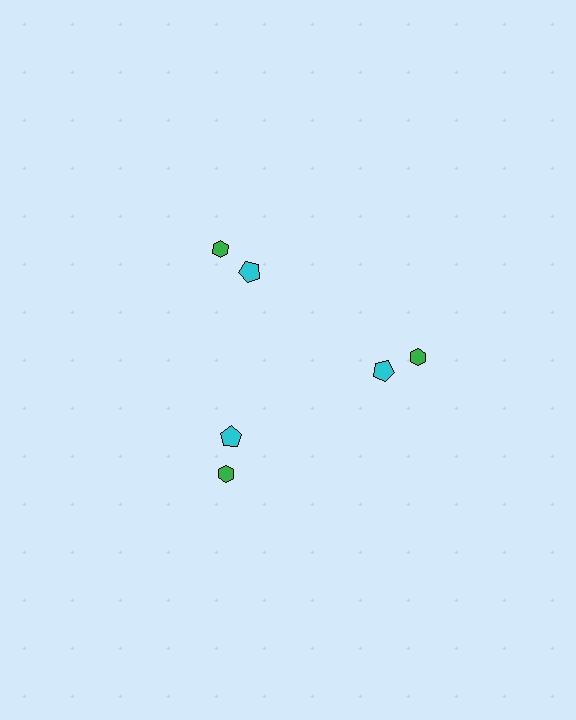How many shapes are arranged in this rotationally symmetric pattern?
There are 6 shapes, arranged in 3 groups of 2.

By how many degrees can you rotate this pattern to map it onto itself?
The pattern maps onto itself every 120 degrees of rotation.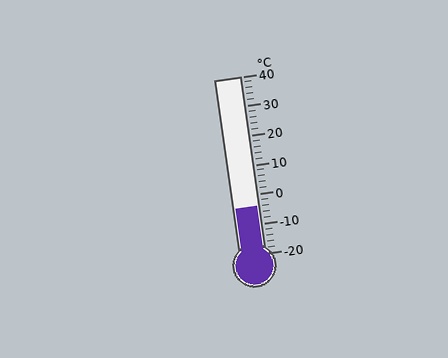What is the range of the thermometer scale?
The thermometer scale ranges from -20°C to 40°C.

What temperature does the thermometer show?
The thermometer shows approximately -4°C.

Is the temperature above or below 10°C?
The temperature is below 10°C.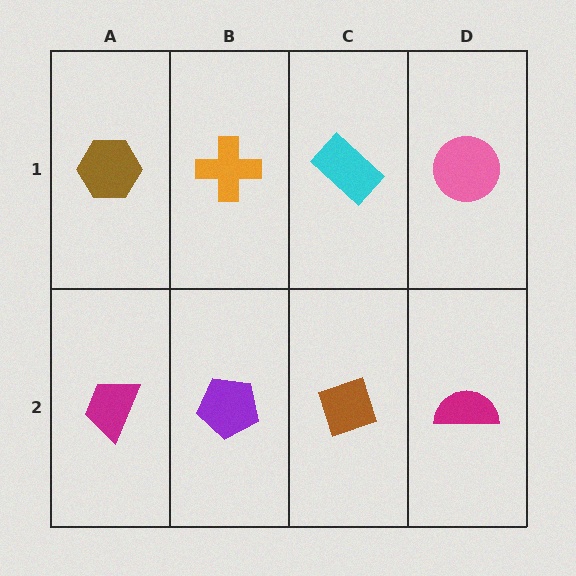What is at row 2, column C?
A brown diamond.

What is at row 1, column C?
A cyan rectangle.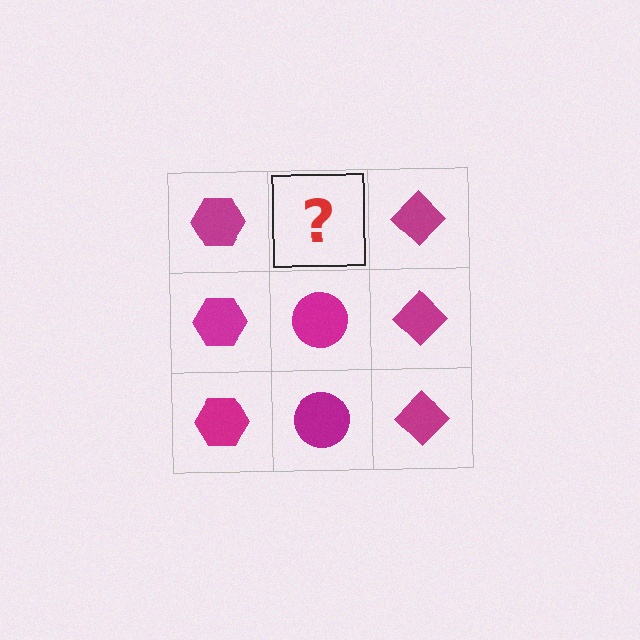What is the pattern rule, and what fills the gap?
The rule is that each column has a consistent shape. The gap should be filled with a magenta circle.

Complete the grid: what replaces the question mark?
The question mark should be replaced with a magenta circle.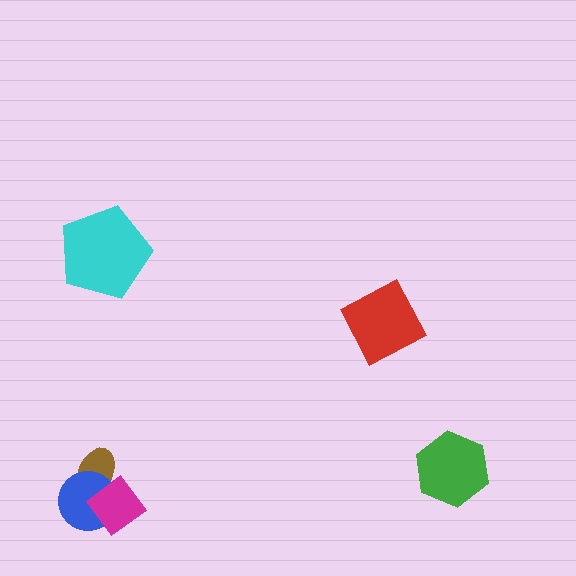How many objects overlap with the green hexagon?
0 objects overlap with the green hexagon.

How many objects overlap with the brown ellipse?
2 objects overlap with the brown ellipse.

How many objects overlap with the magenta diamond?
2 objects overlap with the magenta diamond.